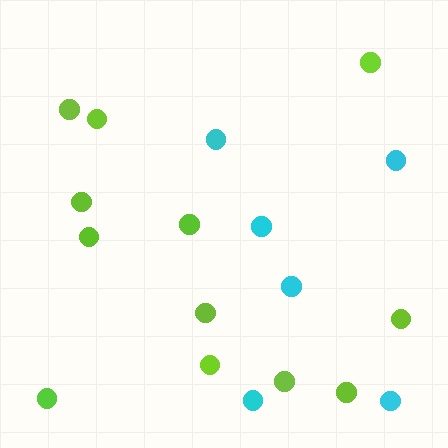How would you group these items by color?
There are 2 groups: one group of cyan circles (6) and one group of lime circles (12).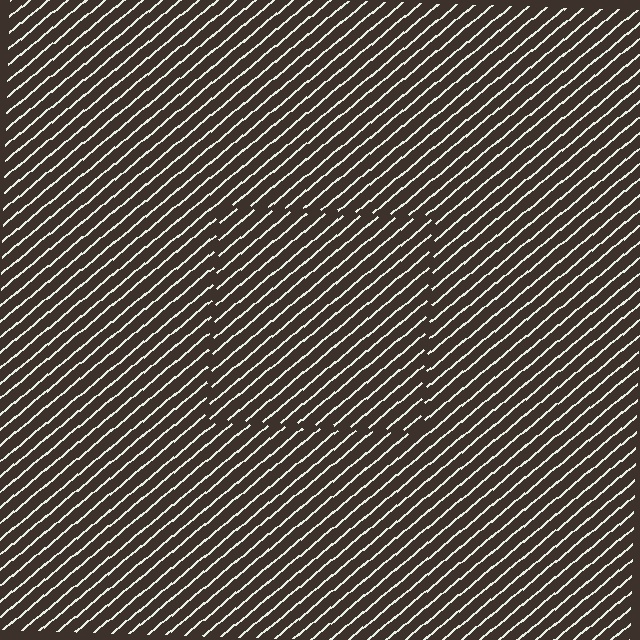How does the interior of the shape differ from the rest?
The interior of the shape contains the same grating, shifted by half a period — the contour is defined by the phase discontinuity where line-ends from the inner and outer gratings abut.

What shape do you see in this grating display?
An illusory square. The interior of the shape contains the same grating, shifted by half a period — the contour is defined by the phase discontinuity where line-ends from the inner and outer gratings abut.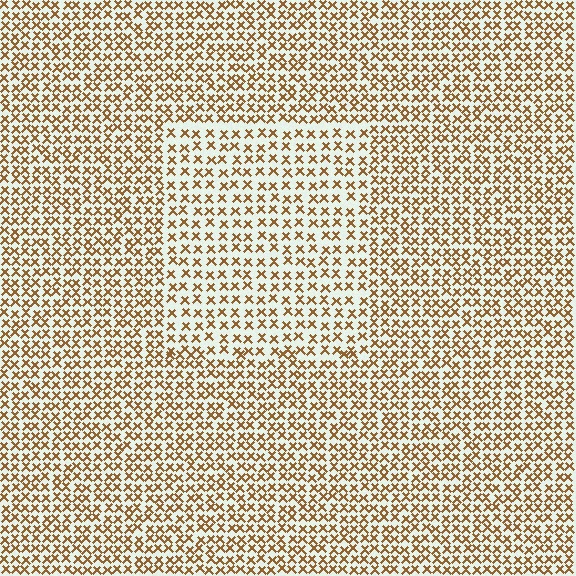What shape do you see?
I see a rectangle.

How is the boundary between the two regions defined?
The boundary is defined by a change in element density (approximately 1.5x ratio). All elements are the same color, size, and shape.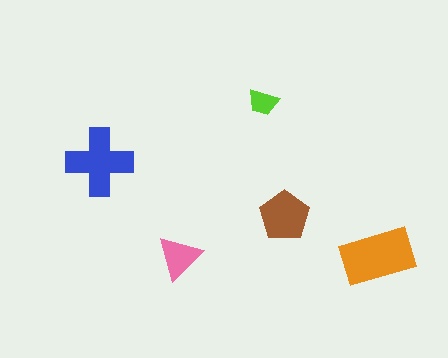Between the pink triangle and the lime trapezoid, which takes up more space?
The pink triangle.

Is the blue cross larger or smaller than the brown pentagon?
Larger.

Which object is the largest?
The orange rectangle.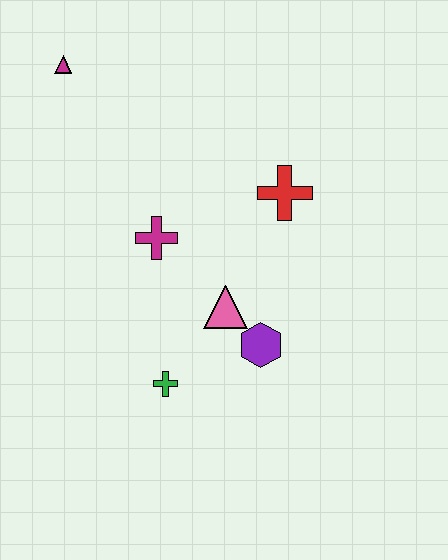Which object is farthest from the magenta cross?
The magenta triangle is farthest from the magenta cross.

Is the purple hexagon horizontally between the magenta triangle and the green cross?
No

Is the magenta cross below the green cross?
No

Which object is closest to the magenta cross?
The pink triangle is closest to the magenta cross.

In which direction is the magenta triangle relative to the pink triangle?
The magenta triangle is above the pink triangle.